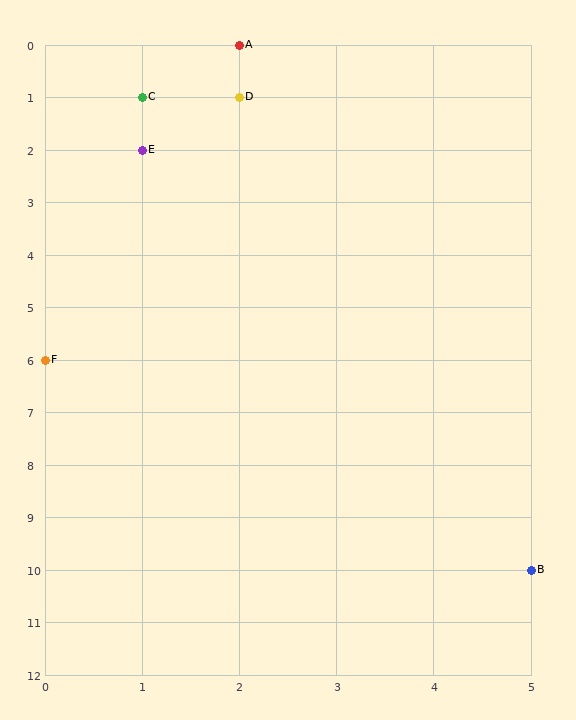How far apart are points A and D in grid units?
Points A and D are 1 row apart.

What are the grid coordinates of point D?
Point D is at grid coordinates (2, 1).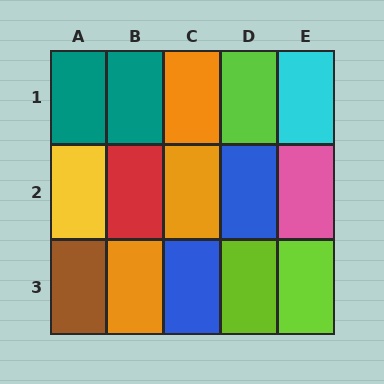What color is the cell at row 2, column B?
Red.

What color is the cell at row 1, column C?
Orange.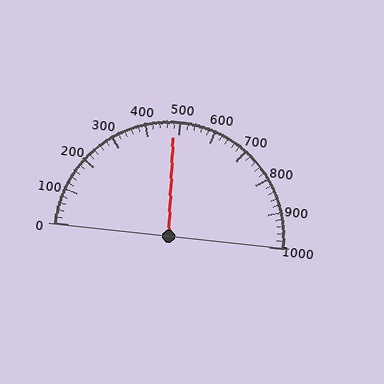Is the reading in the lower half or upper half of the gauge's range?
The reading is in the lower half of the range (0 to 1000).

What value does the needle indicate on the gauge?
The needle indicates approximately 480.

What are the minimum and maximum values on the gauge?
The gauge ranges from 0 to 1000.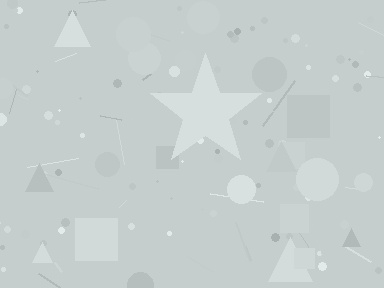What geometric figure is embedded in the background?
A star is embedded in the background.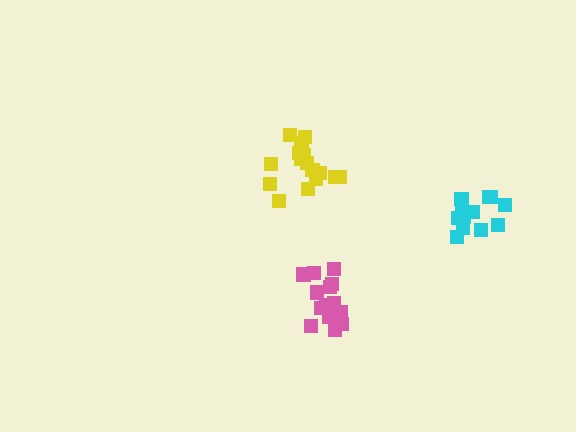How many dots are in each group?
Group 1: 16 dots, Group 2: 15 dots, Group 3: 13 dots (44 total).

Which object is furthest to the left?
The yellow cluster is leftmost.